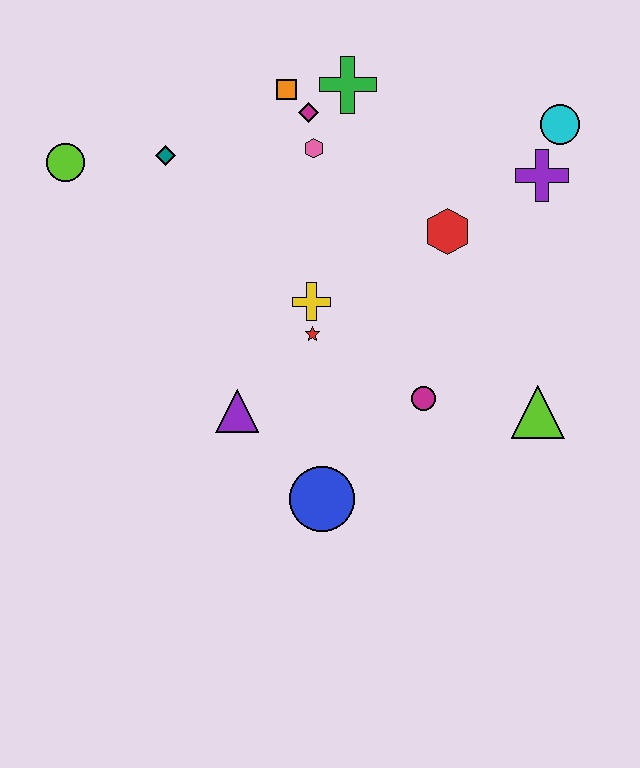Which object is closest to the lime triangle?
The magenta circle is closest to the lime triangle.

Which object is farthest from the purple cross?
The lime circle is farthest from the purple cross.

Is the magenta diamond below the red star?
No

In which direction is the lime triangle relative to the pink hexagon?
The lime triangle is below the pink hexagon.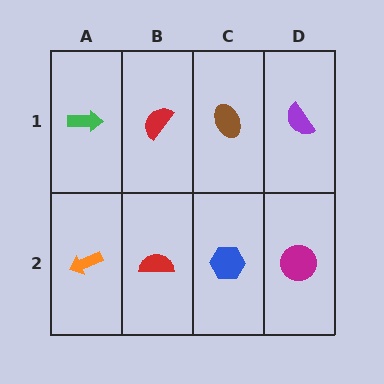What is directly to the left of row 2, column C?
A red semicircle.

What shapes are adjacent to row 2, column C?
A brown ellipse (row 1, column C), a red semicircle (row 2, column B), a magenta circle (row 2, column D).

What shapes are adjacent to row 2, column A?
A green arrow (row 1, column A), a red semicircle (row 2, column B).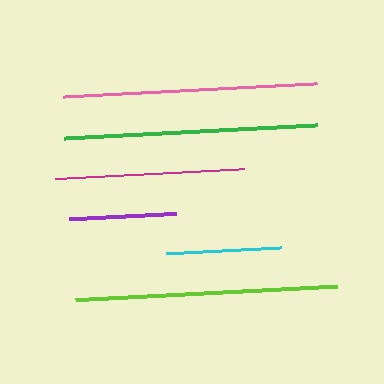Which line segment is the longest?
The lime line is the longest at approximately 262 pixels.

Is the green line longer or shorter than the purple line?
The green line is longer than the purple line.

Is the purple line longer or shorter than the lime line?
The lime line is longer than the purple line.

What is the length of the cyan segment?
The cyan segment is approximately 115 pixels long.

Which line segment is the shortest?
The purple line is the shortest at approximately 107 pixels.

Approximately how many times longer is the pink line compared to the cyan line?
The pink line is approximately 2.2 times the length of the cyan line.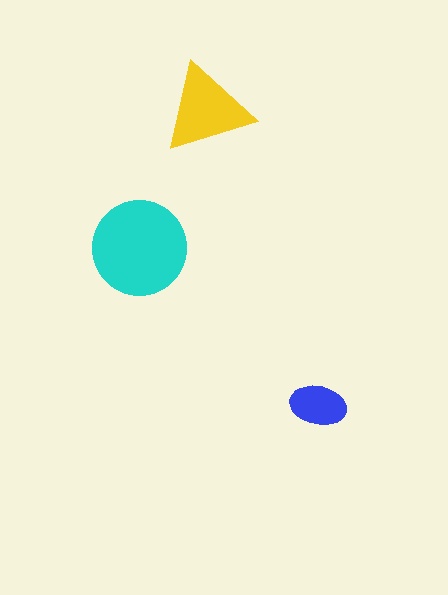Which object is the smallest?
The blue ellipse.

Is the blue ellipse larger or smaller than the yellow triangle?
Smaller.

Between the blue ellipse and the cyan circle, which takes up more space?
The cyan circle.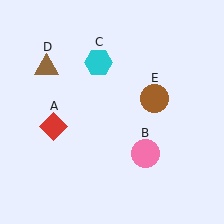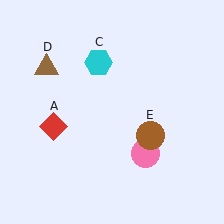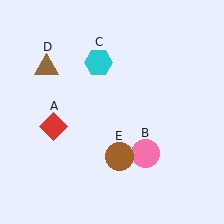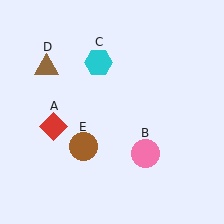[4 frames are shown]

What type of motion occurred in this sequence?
The brown circle (object E) rotated clockwise around the center of the scene.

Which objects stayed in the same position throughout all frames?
Red diamond (object A) and pink circle (object B) and cyan hexagon (object C) and brown triangle (object D) remained stationary.